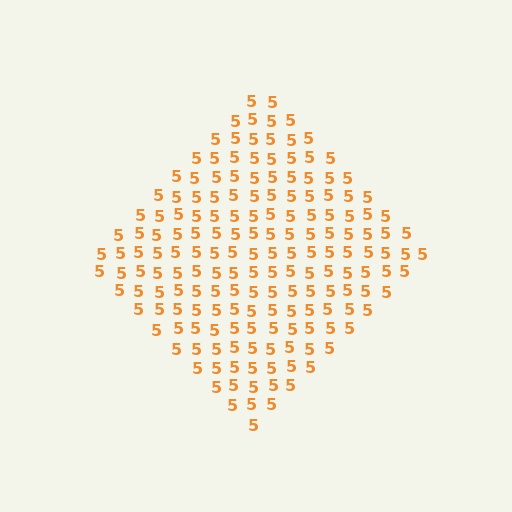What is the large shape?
The large shape is a diamond.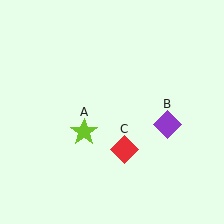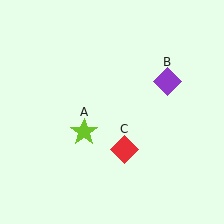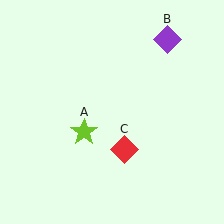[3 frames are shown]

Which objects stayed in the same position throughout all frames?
Lime star (object A) and red diamond (object C) remained stationary.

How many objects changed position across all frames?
1 object changed position: purple diamond (object B).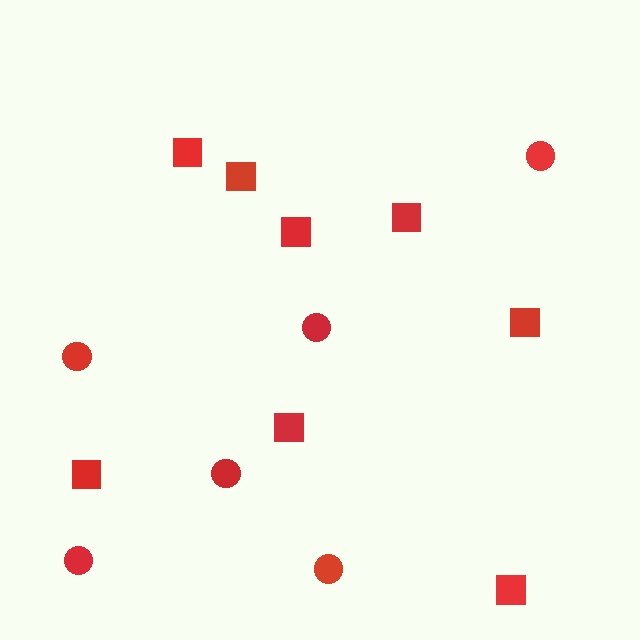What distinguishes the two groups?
There are 2 groups: one group of squares (8) and one group of circles (6).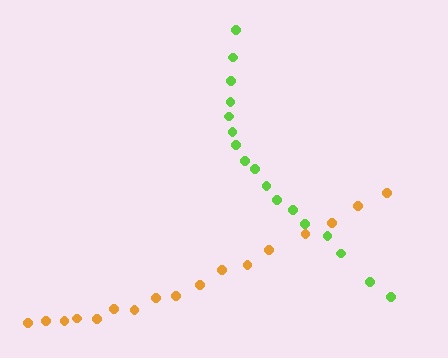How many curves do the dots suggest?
There are 2 distinct paths.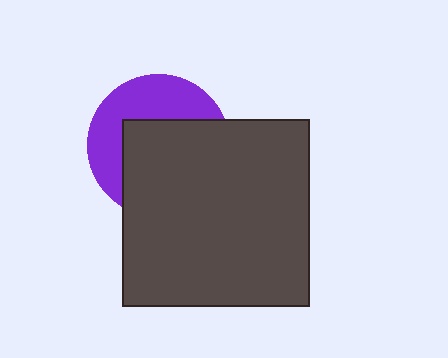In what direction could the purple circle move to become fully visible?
The purple circle could move toward the upper-left. That would shift it out from behind the dark gray square entirely.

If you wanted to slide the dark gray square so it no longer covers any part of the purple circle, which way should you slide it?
Slide it toward the lower-right — that is the most direct way to separate the two shapes.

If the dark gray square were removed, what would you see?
You would see the complete purple circle.